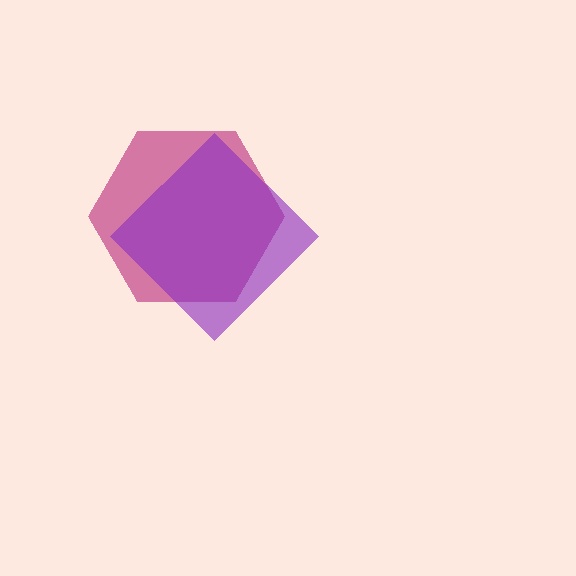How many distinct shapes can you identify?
There are 2 distinct shapes: a magenta hexagon, a purple diamond.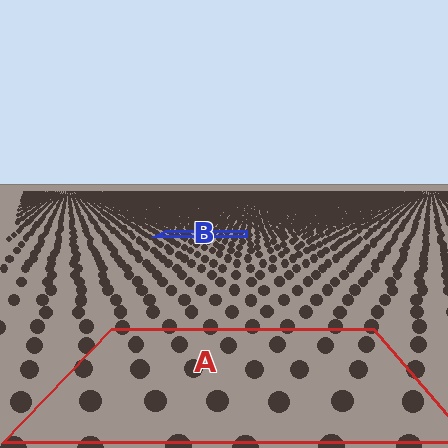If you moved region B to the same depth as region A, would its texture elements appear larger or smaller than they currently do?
They would appear larger. At a closer depth, the same texture elements are projected at a bigger on-screen size.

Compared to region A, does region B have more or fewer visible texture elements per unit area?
Region B has more texture elements per unit area — they are packed more densely because it is farther away.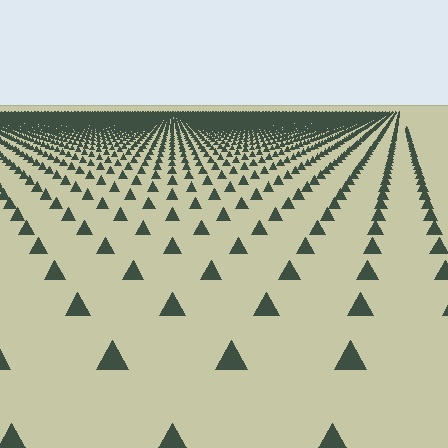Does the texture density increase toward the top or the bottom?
Density increases toward the top.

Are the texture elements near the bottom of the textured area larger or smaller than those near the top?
Larger. Near the bottom, elements are closer to the viewer and appear at a bigger on-screen size.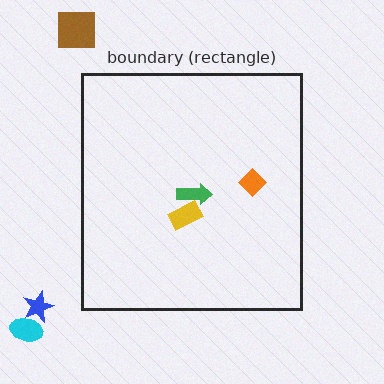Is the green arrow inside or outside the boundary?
Inside.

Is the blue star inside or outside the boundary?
Outside.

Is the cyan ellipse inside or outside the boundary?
Outside.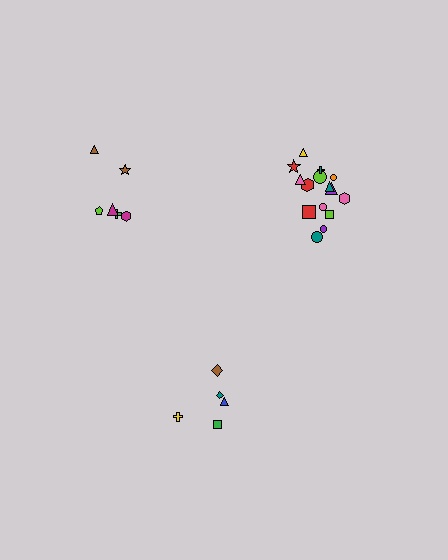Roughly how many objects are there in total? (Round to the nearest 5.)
Roughly 25 objects in total.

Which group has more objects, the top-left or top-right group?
The top-right group.